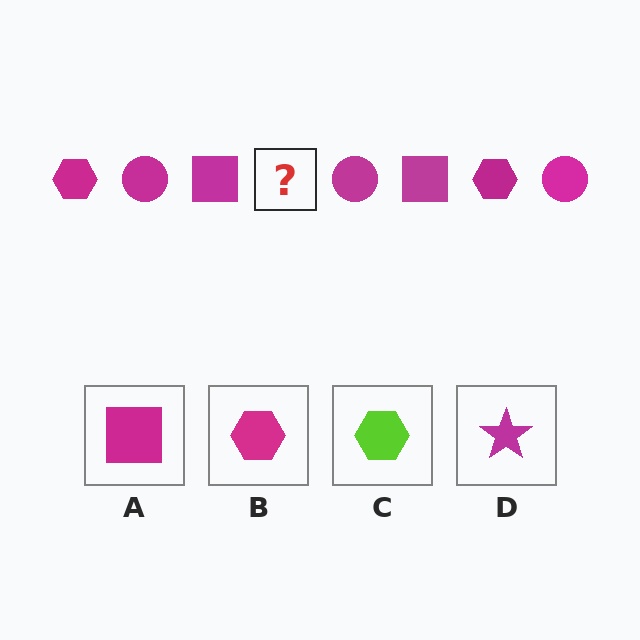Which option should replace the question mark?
Option B.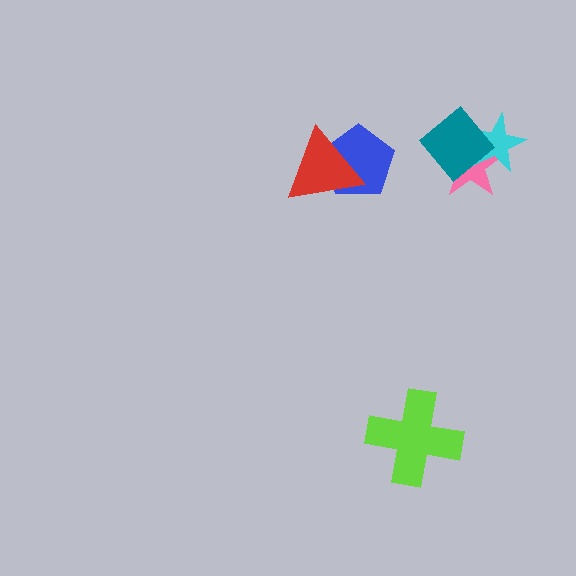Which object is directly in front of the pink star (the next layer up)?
The cyan star is directly in front of the pink star.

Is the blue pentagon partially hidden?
Yes, it is partially covered by another shape.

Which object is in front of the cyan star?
The teal diamond is in front of the cyan star.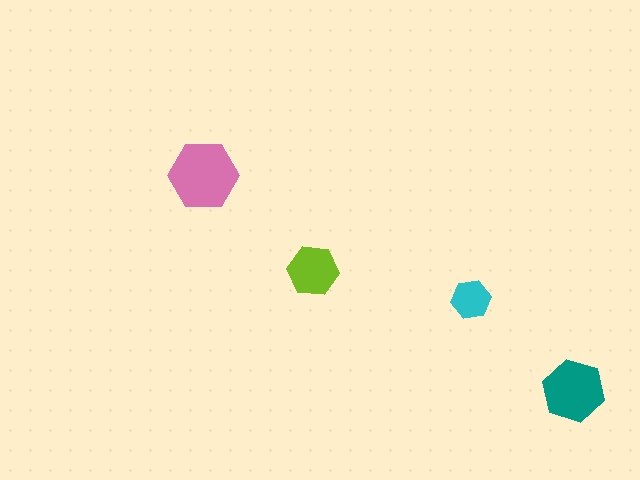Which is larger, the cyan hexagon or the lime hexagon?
The lime one.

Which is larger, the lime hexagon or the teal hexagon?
The teal one.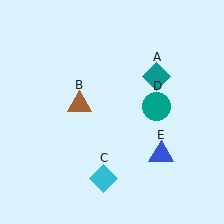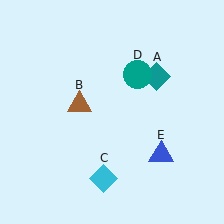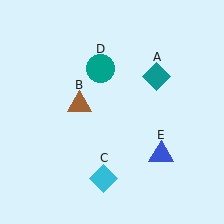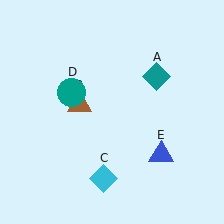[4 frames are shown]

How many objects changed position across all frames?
1 object changed position: teal circle (object D).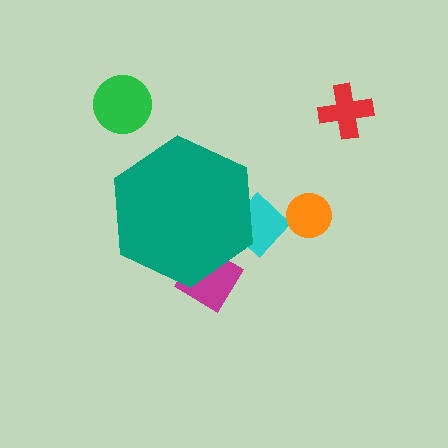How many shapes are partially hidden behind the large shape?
2 shapes are partially hidden.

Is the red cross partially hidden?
No, the red cross is fully visible.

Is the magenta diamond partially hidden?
Yes, the magenta diamond is partially hidden behind the teal hexagon.